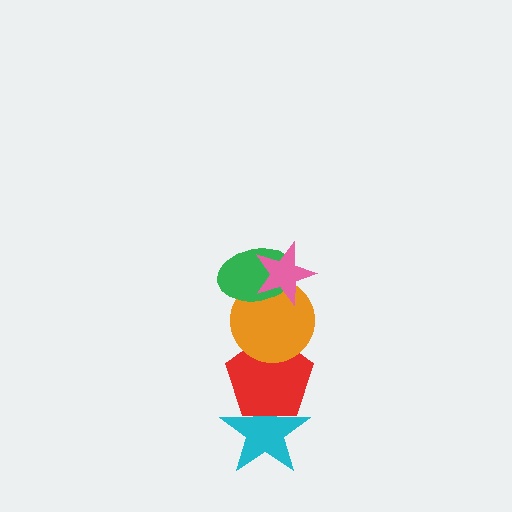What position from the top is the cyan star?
The cyan star is 5th from the top.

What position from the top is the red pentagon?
The red pentagon is 4th from the top.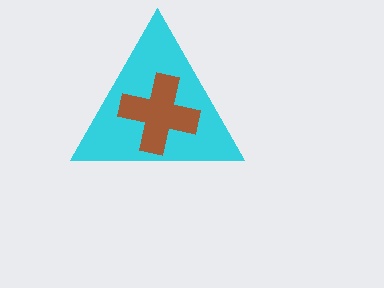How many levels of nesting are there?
2.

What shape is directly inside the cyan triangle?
The brown cross.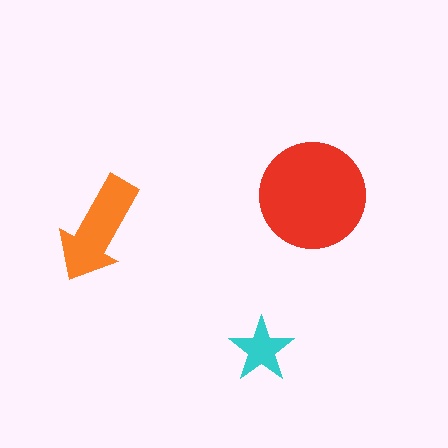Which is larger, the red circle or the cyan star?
The red circle.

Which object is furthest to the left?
The orange arrow is leftmost.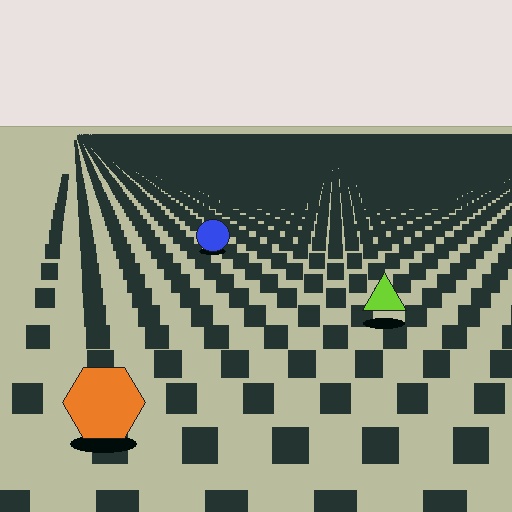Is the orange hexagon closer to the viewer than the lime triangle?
Yes. The orange hexagon is closer — you can tell from the texture gradient: the ground texture is coarser near it.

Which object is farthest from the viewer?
The blue circle is farthest from the viewer. It appears smaller and the ground texture around it is denser.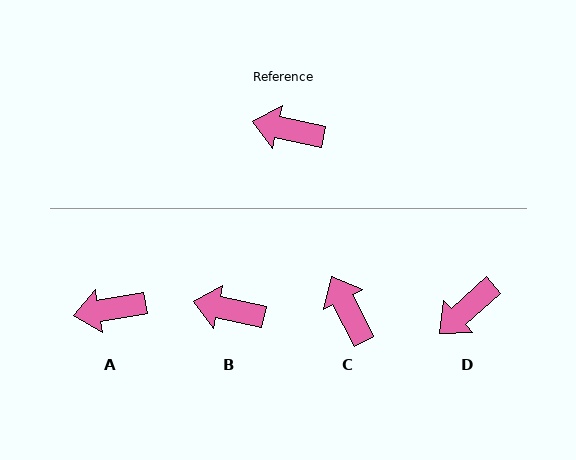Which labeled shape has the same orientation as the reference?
B.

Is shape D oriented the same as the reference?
No, it is off by about 54 degrees.